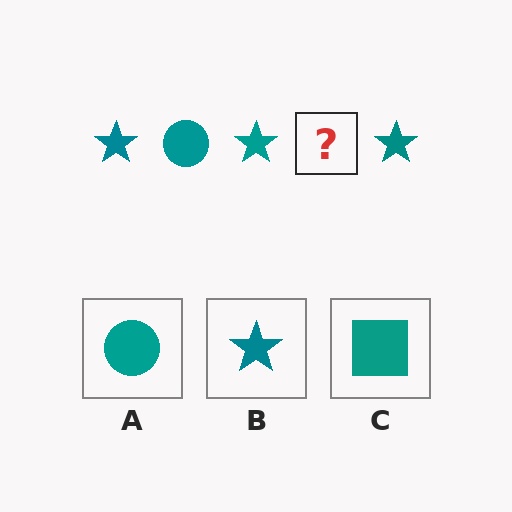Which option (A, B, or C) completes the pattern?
A.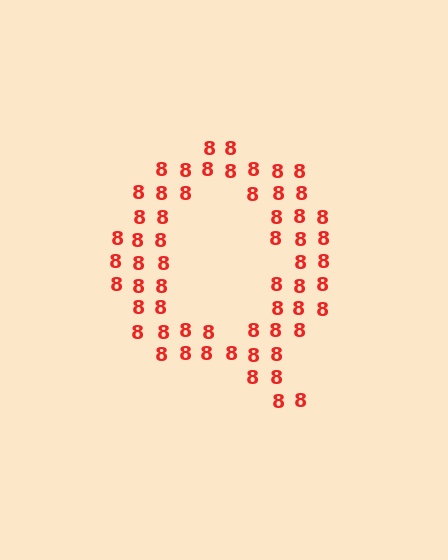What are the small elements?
The small elements are digit 8's.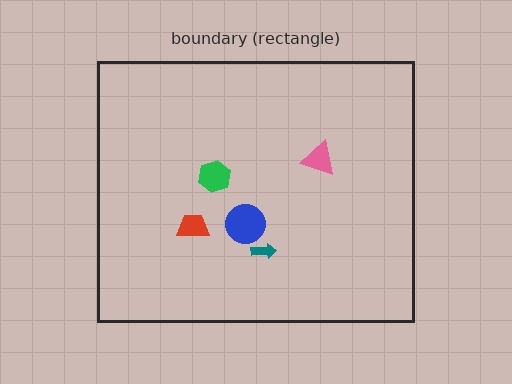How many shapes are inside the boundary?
5 inside, 0 outside.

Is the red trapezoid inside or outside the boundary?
Inside.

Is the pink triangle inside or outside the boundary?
Inside.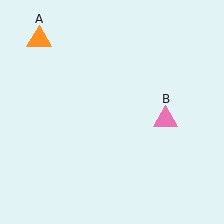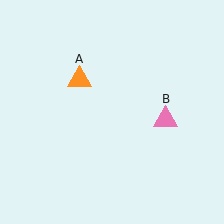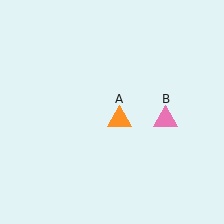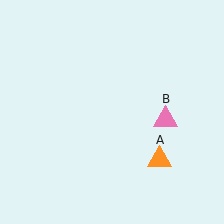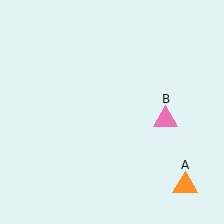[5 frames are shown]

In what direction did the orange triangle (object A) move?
The orange triangle (object A) moved down and to the right.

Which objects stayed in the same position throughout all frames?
Pink triangle (object B) remained stationary.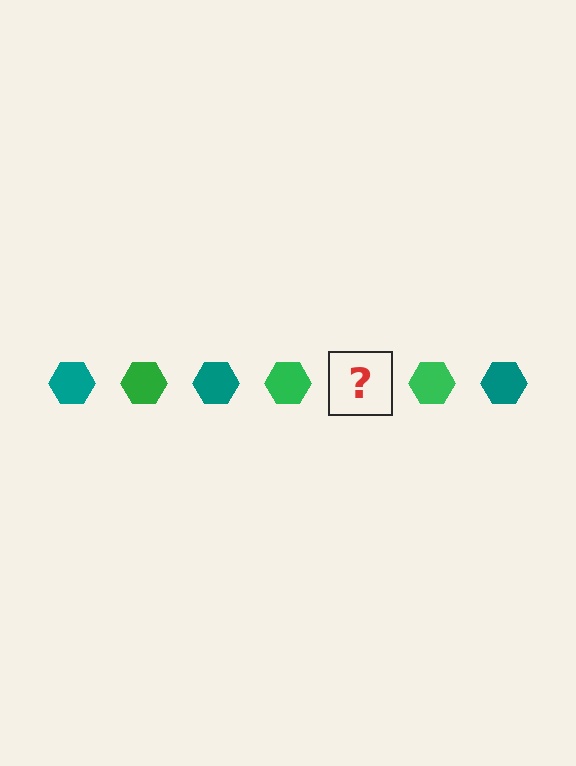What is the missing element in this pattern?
The missing element is a teal hexagon.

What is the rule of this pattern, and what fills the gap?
The rule is that the pattern cycles through teal, green hexagons. The gap should be filled with a teal hexagon.